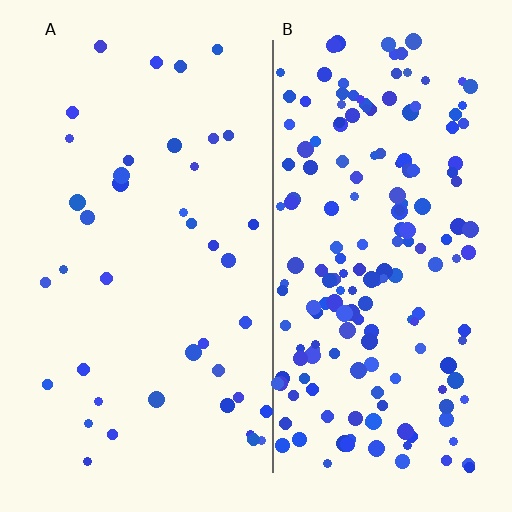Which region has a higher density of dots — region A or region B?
B (the right).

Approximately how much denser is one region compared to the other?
Approximately 4.4× — region B over region A.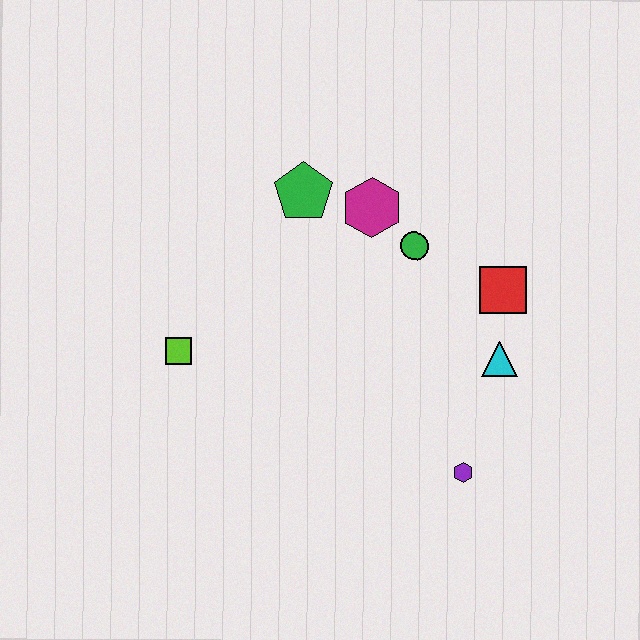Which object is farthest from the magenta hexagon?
The purple hexagon is farthest from the magenta hexagon.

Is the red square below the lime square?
No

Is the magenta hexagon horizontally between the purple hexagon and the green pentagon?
Yes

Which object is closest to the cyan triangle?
The red square is closest to the cyan triangle.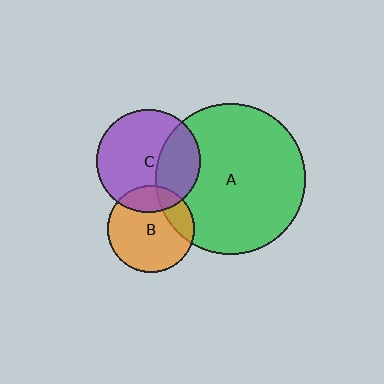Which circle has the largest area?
Circle A (green).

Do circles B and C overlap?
Yes.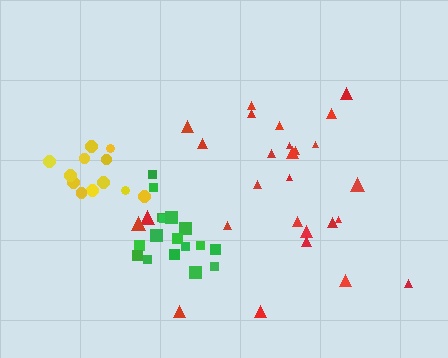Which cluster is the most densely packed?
Yellow.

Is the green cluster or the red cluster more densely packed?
Green.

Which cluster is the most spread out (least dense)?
Red.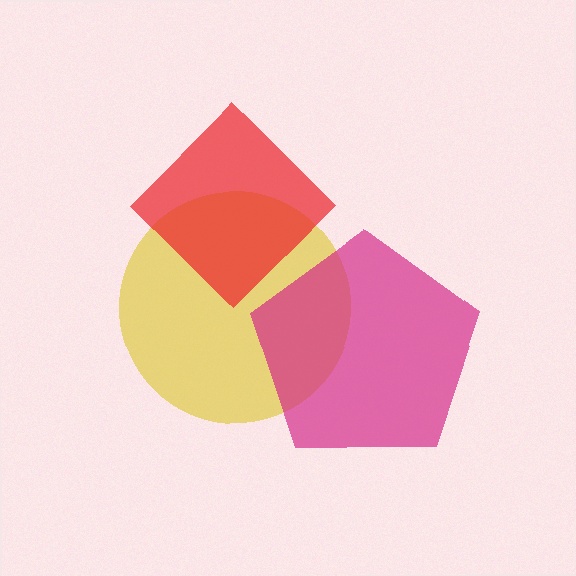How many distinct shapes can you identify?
There are 3 distinct shapes: a yellow circle, a magenta pentagon, a red diamond.